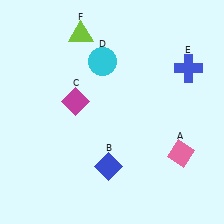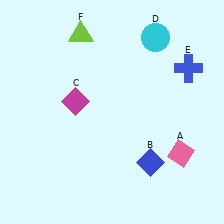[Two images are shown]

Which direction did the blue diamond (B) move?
The blue diamond (B) moved right.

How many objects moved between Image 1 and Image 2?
2 objects moved between the two images.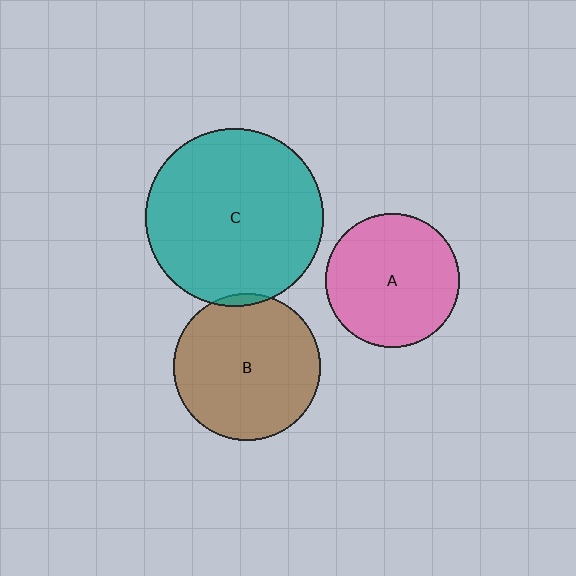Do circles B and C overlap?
Yes.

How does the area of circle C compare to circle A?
Approximately 1.8 times.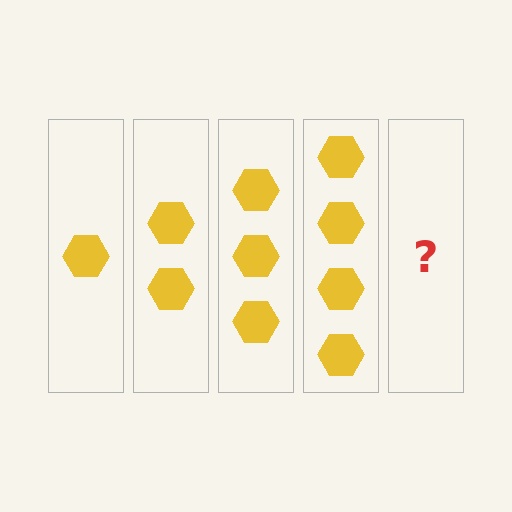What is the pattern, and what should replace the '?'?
The pattern is that each step adds one more hexagon. The '?' should be 5 hexagons.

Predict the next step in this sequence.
The next step is 5 hexagons.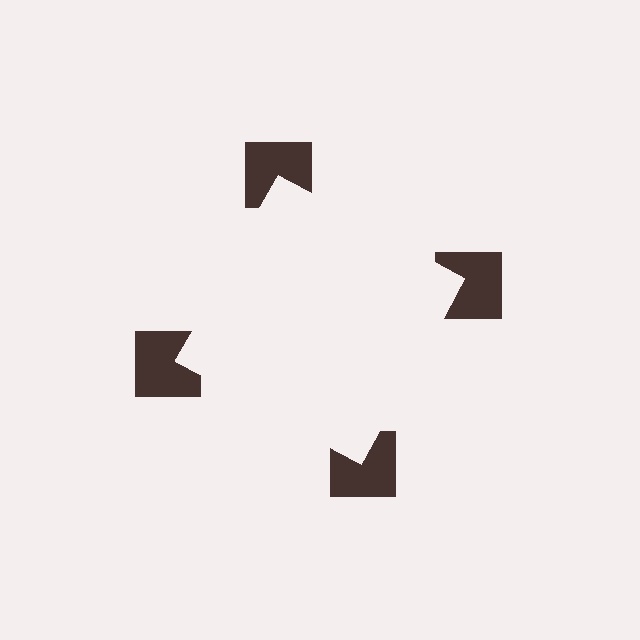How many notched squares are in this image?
There are 4 — one at each vertex of the illusory square.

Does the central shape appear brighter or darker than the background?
It typically appears slightly brighter than the background, even though no actual brightness change is drawn.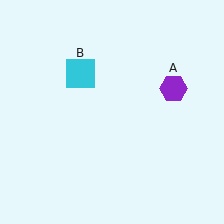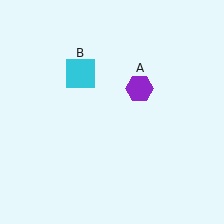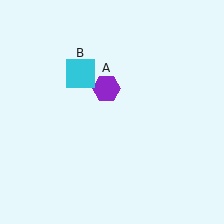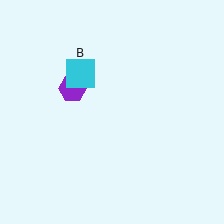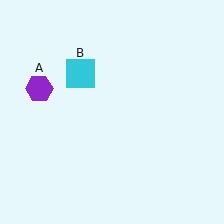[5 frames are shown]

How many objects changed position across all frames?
1 object changed position: purple hexagon (object A).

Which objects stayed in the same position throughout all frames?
Cyan square (object B) remained stationary.